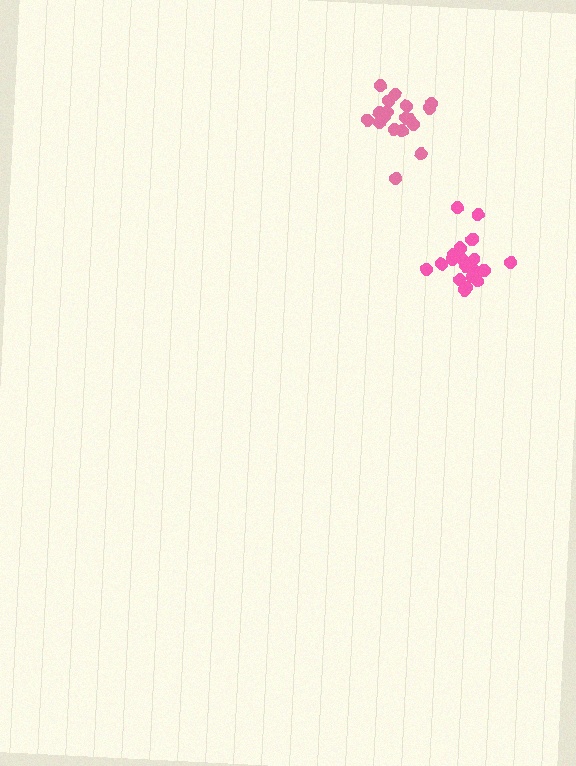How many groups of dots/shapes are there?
There are 2 groups.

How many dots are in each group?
Group 1: 20 dots, Group 2: 18 dots (38 total).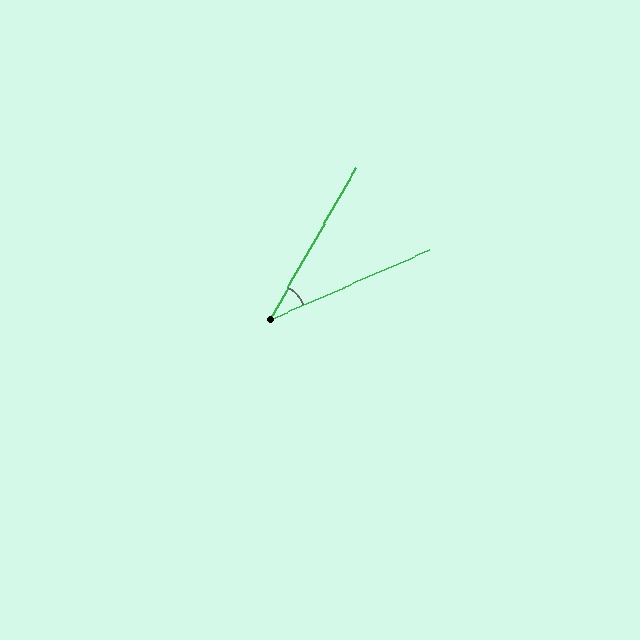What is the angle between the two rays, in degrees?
Approximately 37 degrees.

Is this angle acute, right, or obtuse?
It is acute.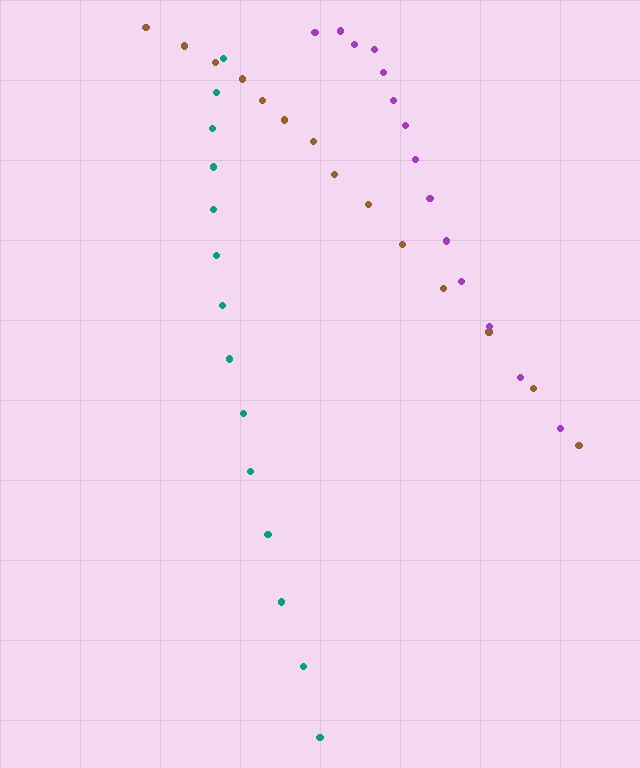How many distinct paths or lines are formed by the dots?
There are 3 distinct paths.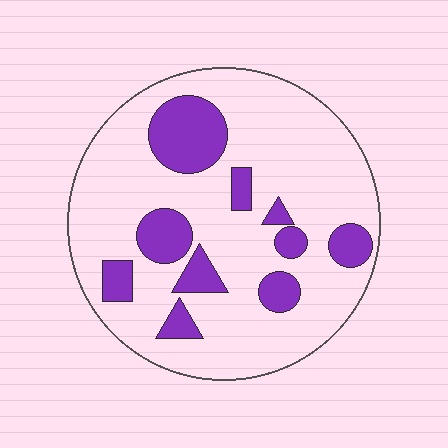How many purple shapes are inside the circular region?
10.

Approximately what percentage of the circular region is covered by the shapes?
Approximately 20%.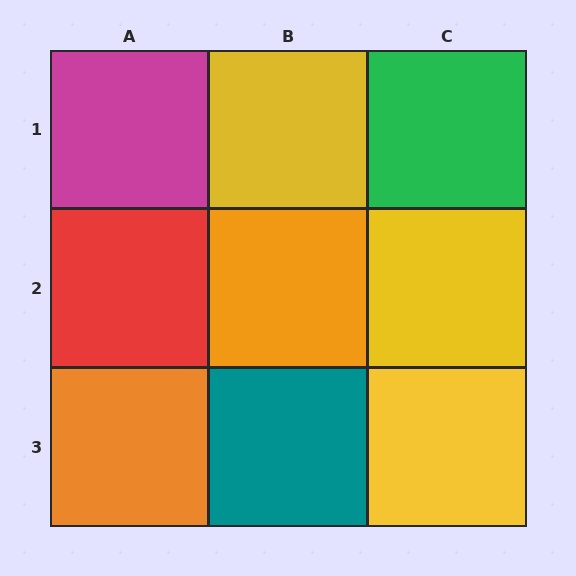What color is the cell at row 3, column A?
Orange.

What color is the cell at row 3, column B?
Teal.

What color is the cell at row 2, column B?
Orange.